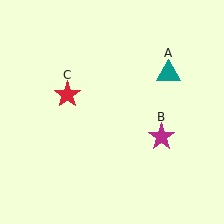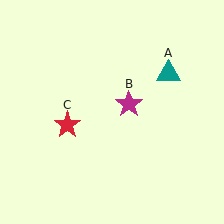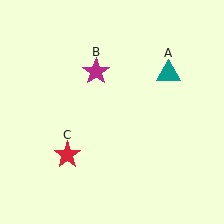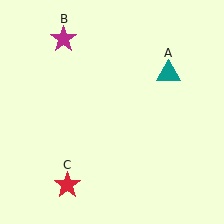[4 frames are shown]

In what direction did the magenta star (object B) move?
The magenta star (object B) moved up and to the left.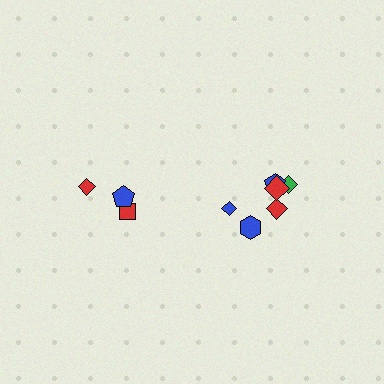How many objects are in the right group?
There are 6 objects.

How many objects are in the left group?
There are 3 objects.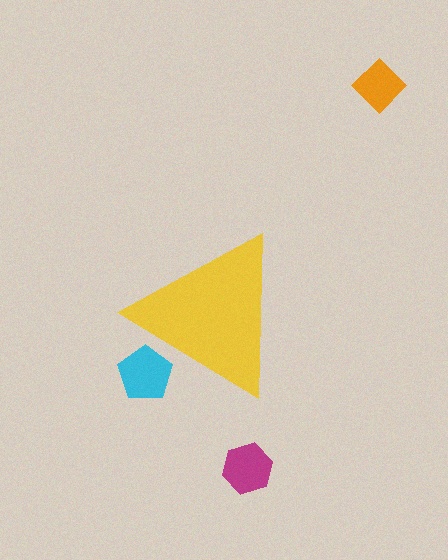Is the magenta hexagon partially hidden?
No, the magenta hexagon is fully visible.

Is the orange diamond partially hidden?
No, the orange diamond is fully visible.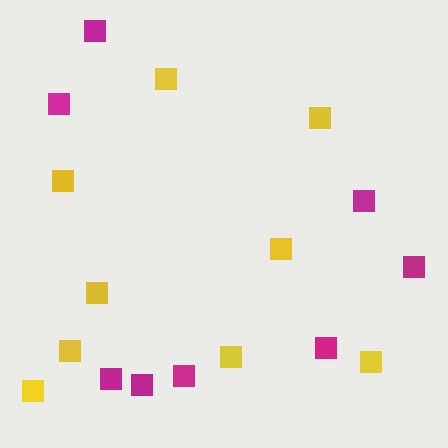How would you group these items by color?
There are 2 groups: one group of magenta squares (8) and one group of yellow squares (9).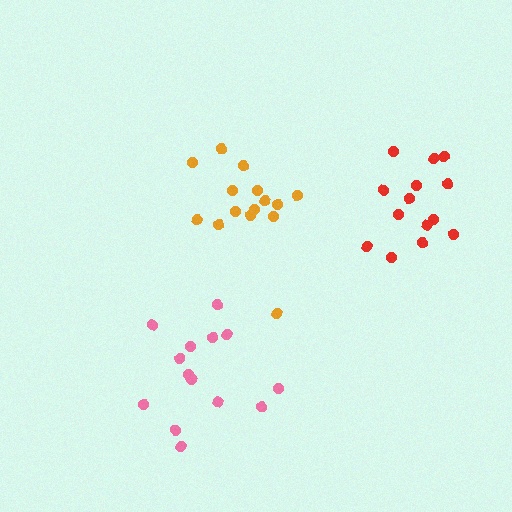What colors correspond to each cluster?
The clusters are colored: orange, pink, red.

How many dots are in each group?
Group 1: 15 dots, Group 2: 14 dots, Group 3: 14 dots (43 total).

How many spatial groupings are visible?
There are 3 spatial groupings.